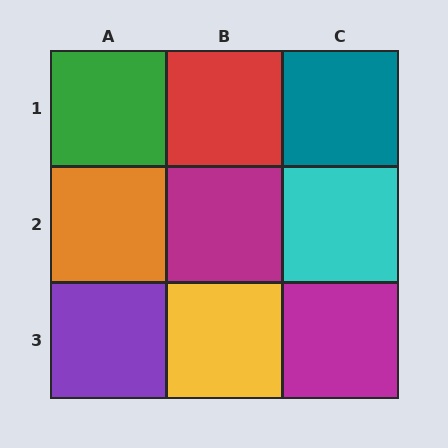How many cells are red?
1 cell is red.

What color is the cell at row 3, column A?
Purple.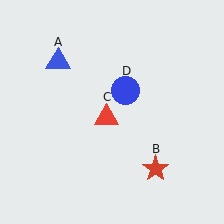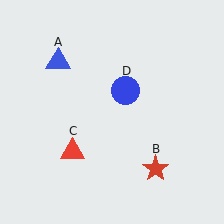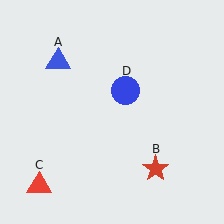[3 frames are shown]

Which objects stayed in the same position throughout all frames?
Blue triangle (object A) and red star (object B) and blue circle (object D) remained stationary.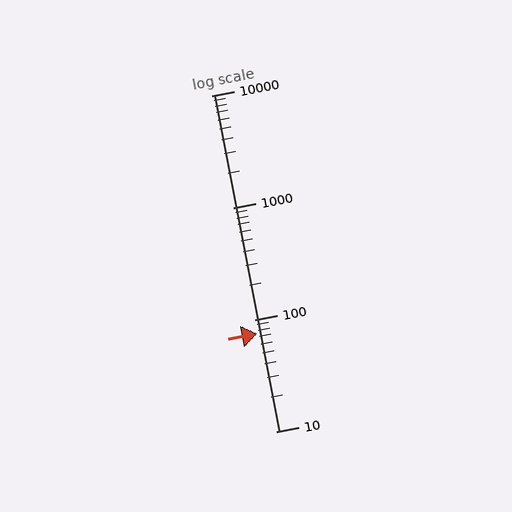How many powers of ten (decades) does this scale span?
The scale spans 3 decades, from 10 to 10000.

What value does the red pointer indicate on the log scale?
The pointer indicates approximately 75.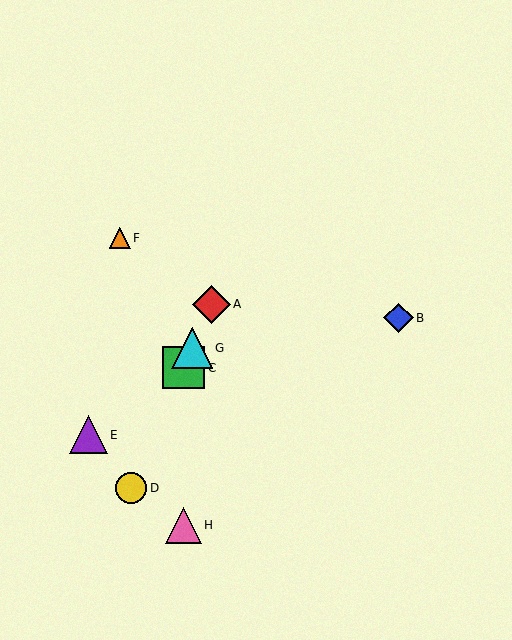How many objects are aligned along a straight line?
4 objects (A, C, D, G) are aligned along a straight line.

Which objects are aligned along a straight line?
Objects A, C, D, G are aligned along a straight line.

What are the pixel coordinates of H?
Object H is at (183, 525).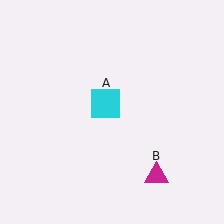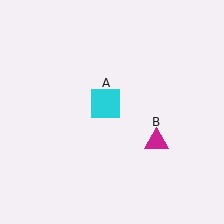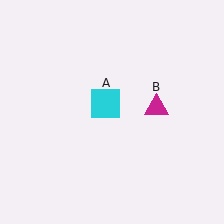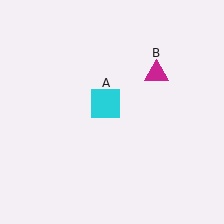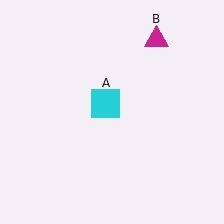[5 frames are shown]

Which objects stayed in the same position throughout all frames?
Cyan square (object A) remained stationary.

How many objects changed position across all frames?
1 object changed position: magenta triangle (object B).